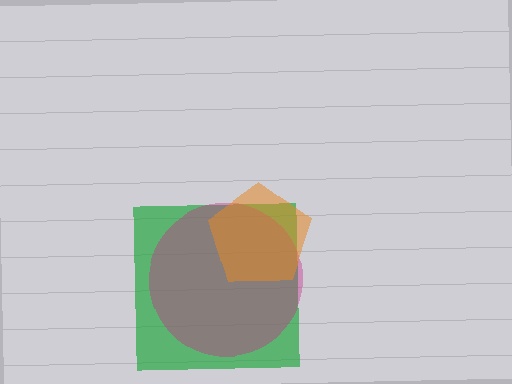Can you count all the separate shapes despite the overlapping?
Yes, there are 3 separate shapes.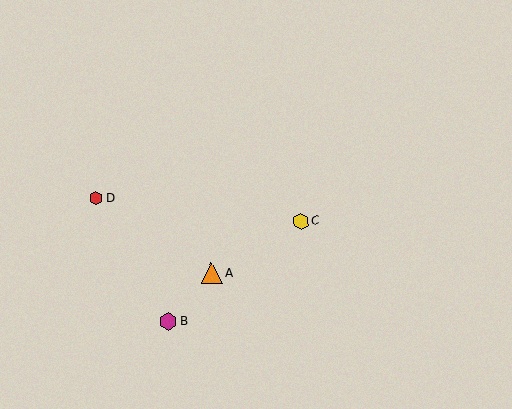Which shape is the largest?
The orange triangle (labeled A) is the largest.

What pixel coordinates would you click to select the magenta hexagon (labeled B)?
Click at (168, 322) to select the magenta hexagon B.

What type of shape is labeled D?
Shape D is a red hexagon.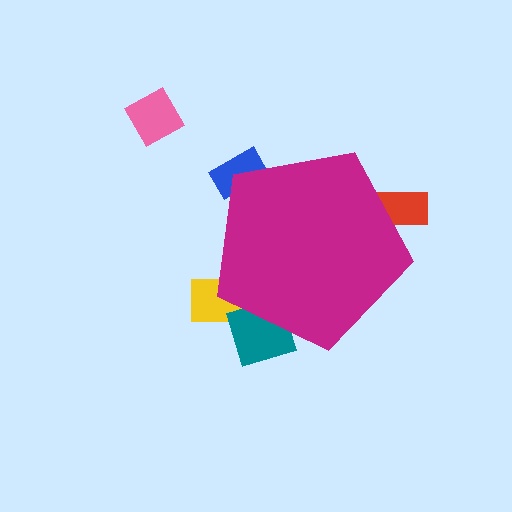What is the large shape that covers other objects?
A magenta pentagon.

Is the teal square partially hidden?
Yes, the teal square is partially hidden behind the magenta pentagon.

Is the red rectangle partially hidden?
Yes, the red rectangle is partially hidden behind the magenta pentagon.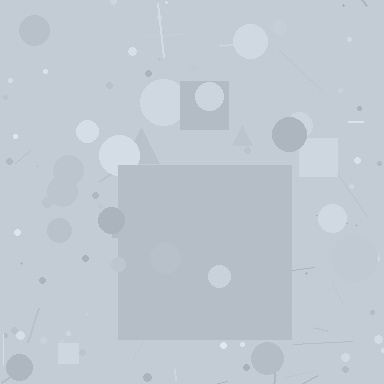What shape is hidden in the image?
A square is hidden in the image.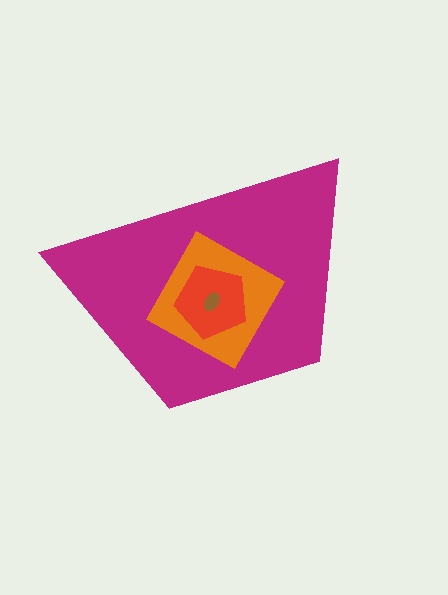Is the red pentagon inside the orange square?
Yes.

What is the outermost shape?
The magenta trapezoid.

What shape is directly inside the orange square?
The red pentagon.